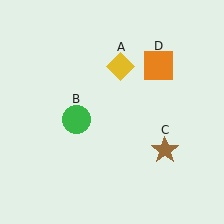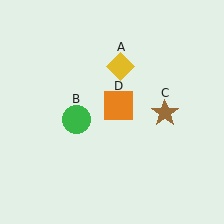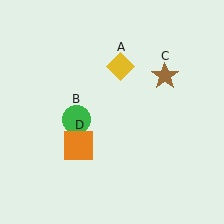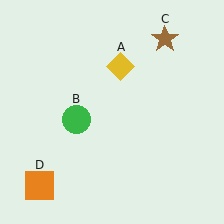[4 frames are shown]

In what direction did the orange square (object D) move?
The orange square (object D) moved down and to the left.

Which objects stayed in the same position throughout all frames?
Yellow diamond (object A) and green circle (object B) remained stationary.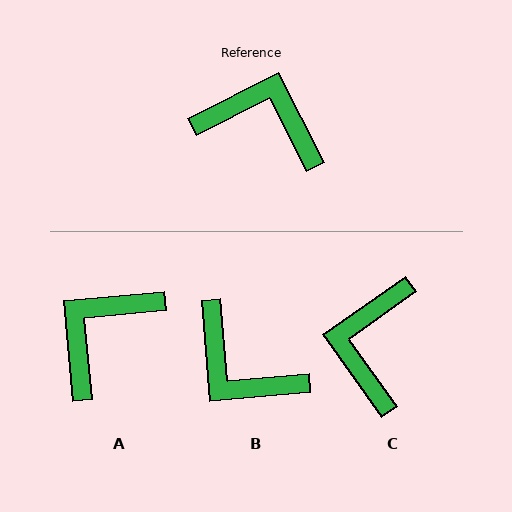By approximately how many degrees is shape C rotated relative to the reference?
Approximately 98 degrees counter-clockwise.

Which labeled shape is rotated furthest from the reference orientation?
B, about 158 degrees away.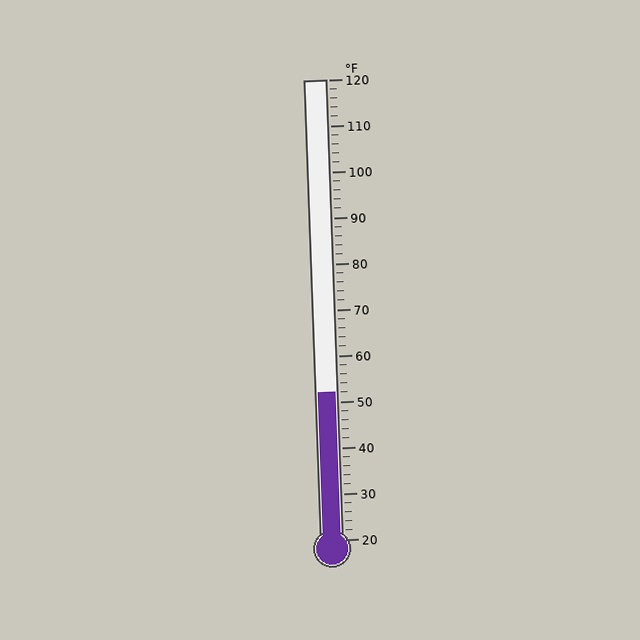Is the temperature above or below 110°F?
The temperature is below 110°F.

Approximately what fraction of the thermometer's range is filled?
The thermometer is filled to approximately 30% of its range.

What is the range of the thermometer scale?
The thermometer scale ranges from 20°F to 120°F.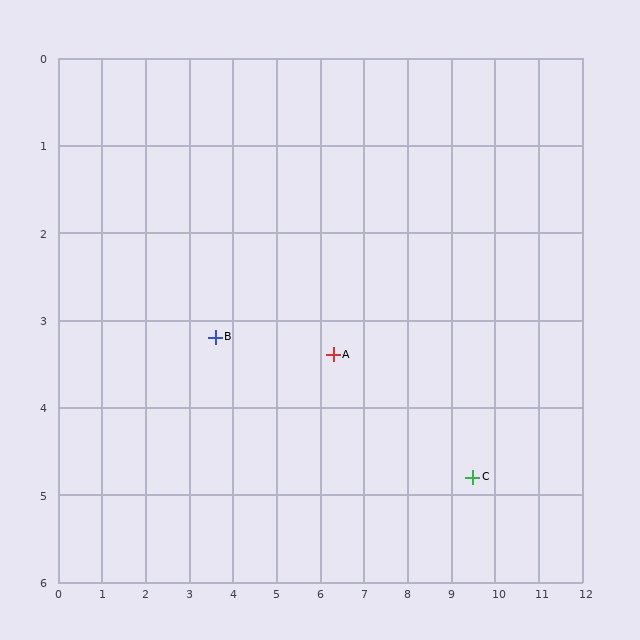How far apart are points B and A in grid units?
Points B and A are about 2.7 grid units apart.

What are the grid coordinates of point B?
Point B is at approximately (3.6, 3.2).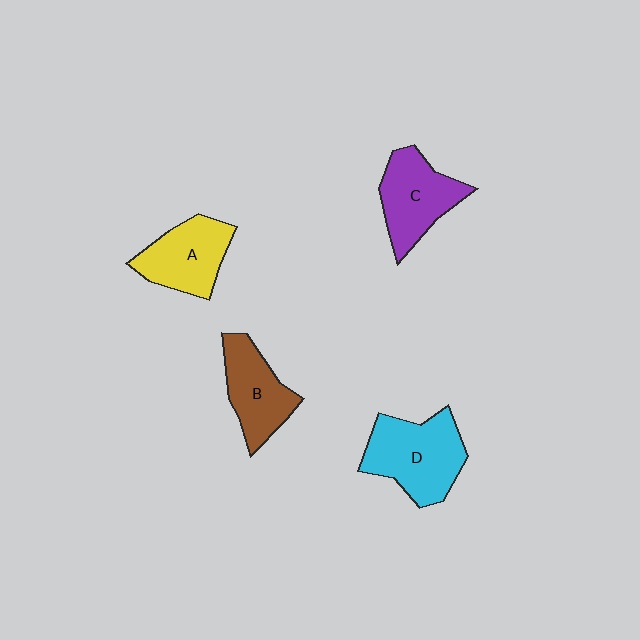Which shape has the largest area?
Shape D (cyan).